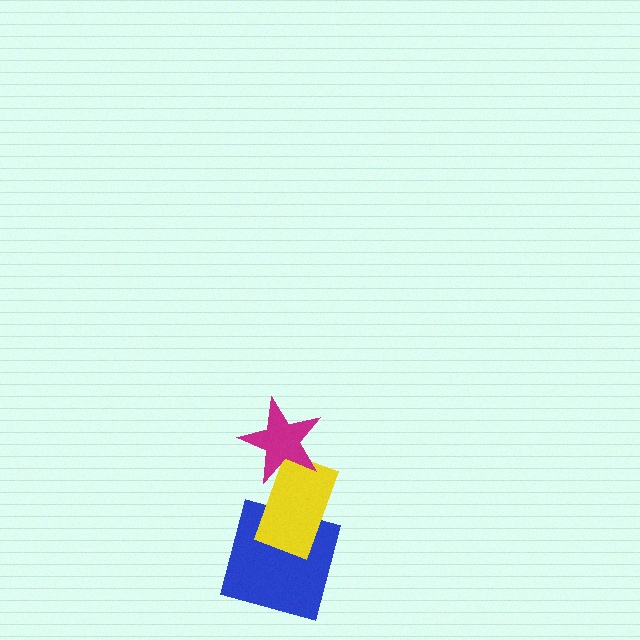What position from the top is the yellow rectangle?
The yellow rectangle is 2nd from the top.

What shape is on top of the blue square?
The yellow rectangle is on top of the blue square.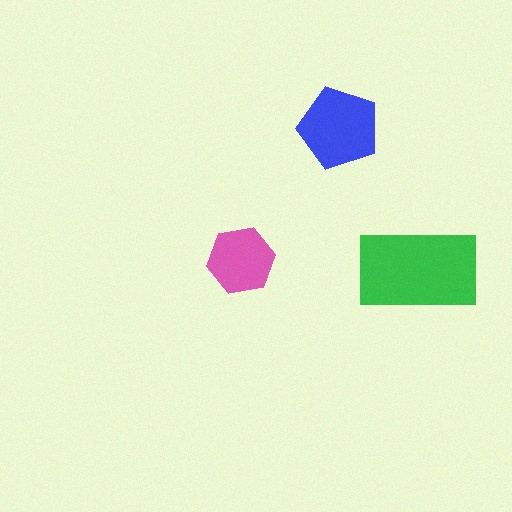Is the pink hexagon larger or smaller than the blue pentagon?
Smaller.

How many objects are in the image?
There are 3 objects in the image.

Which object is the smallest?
The pink hexagon.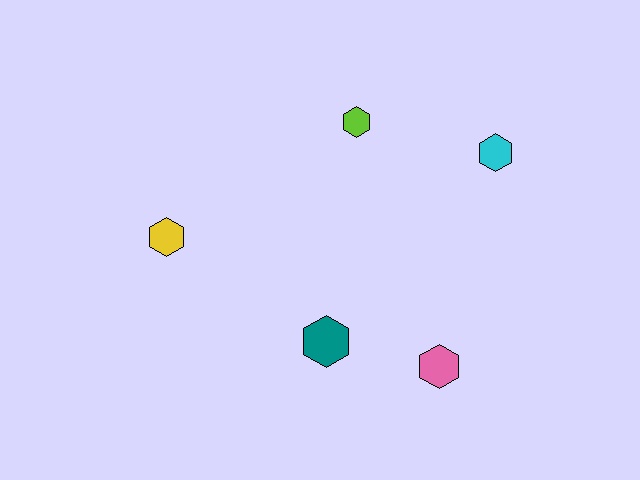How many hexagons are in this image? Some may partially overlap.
There are 5 hexagons.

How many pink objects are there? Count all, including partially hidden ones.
There is 1 pink object.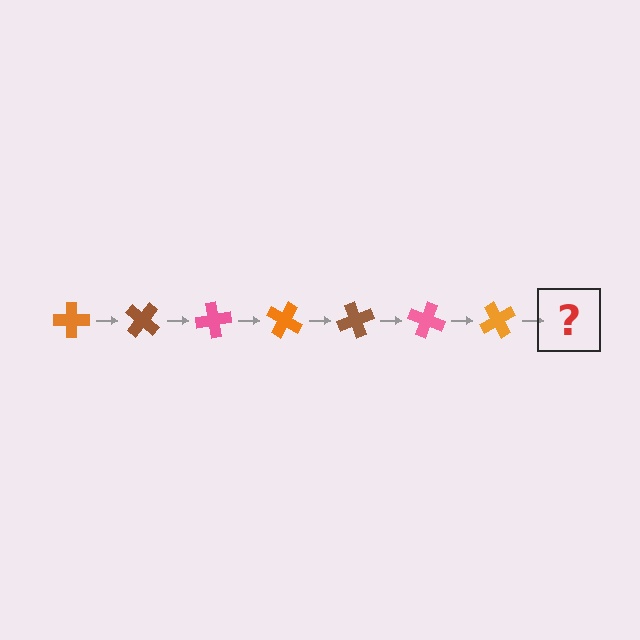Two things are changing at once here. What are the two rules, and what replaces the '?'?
The two rules are that it rotates 40 degrees each step and the color cycles through orange, brown, and pink. The '?' should be a brown cross, rotated 280 degrees from the start.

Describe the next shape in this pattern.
It should be a brown cross, rotated 280 degrees from the start.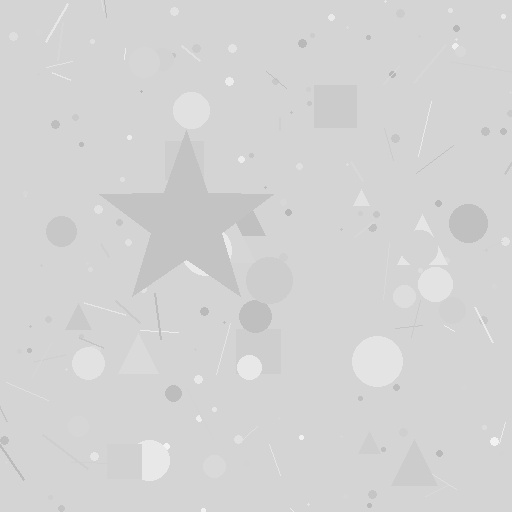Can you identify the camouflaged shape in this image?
The camouflaged shape is a star.